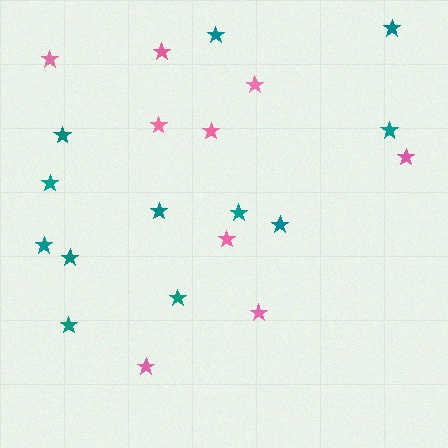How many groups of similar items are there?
There are 2 groups: one group of teal stars (12) and one group of pink stars (9).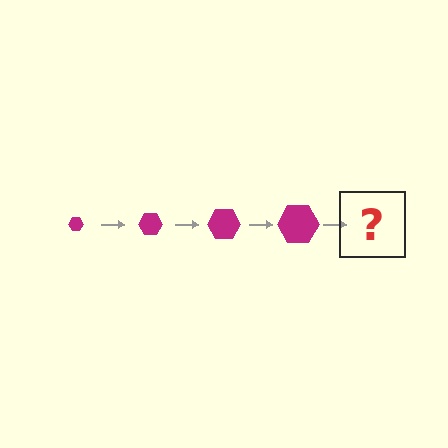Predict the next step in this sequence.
The next step is a magenta hexagon, larger than the previous one.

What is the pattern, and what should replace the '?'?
The pattern is that the hexagon gets progressively larger each step. The '?' should be a magenta hexagon, larger than the previous one.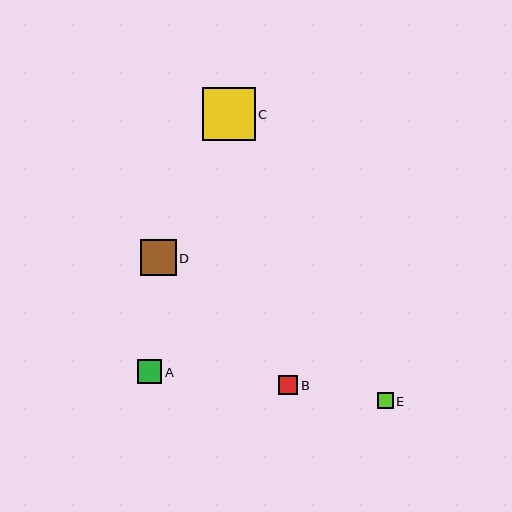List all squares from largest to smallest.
From largest to smallest: C, D, A, B, E.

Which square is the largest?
Square C is the largest with a size of approximately 53 pixels.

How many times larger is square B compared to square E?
Square B is approximately 1.2 times the size of square E.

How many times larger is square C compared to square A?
Square C is approximately 2.2 times the size of square A.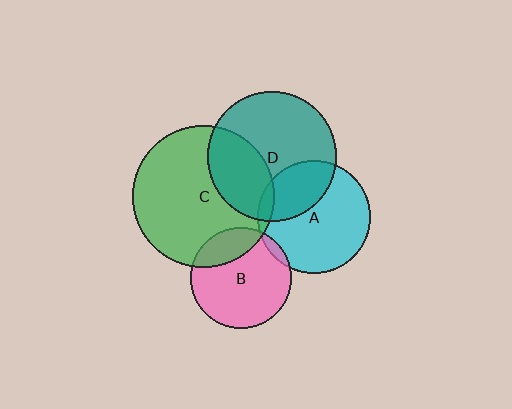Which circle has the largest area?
Circle C (green).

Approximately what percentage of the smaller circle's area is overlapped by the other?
Approximately 35%.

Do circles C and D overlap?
Yes.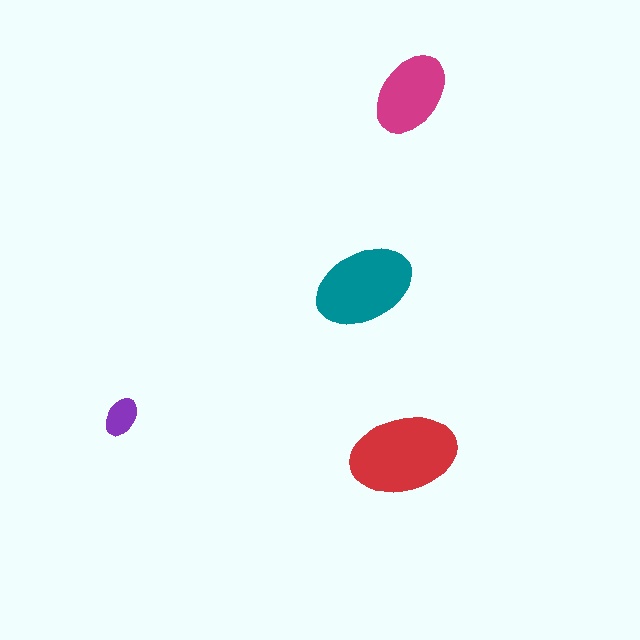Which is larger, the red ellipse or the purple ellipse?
The red one.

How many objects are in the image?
There are 4 objects in the image.